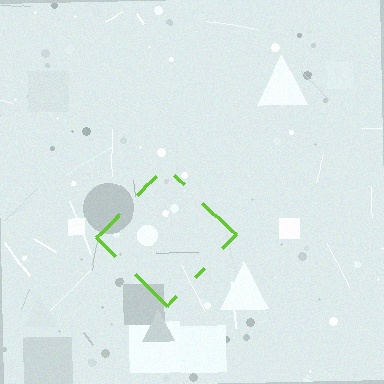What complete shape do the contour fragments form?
The contour fragments form a diamond.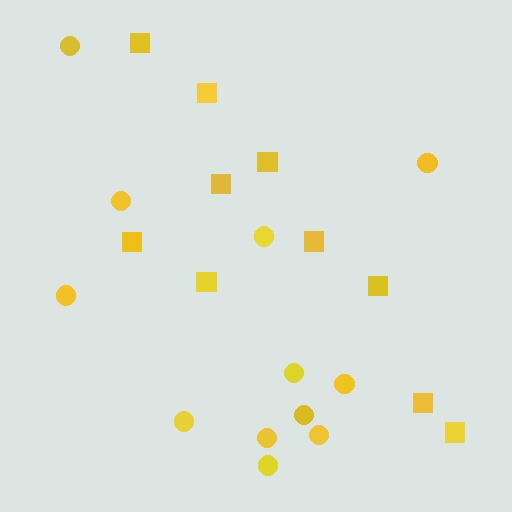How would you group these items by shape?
There are 2 groups: one group of squares (10) and one group of circles (12).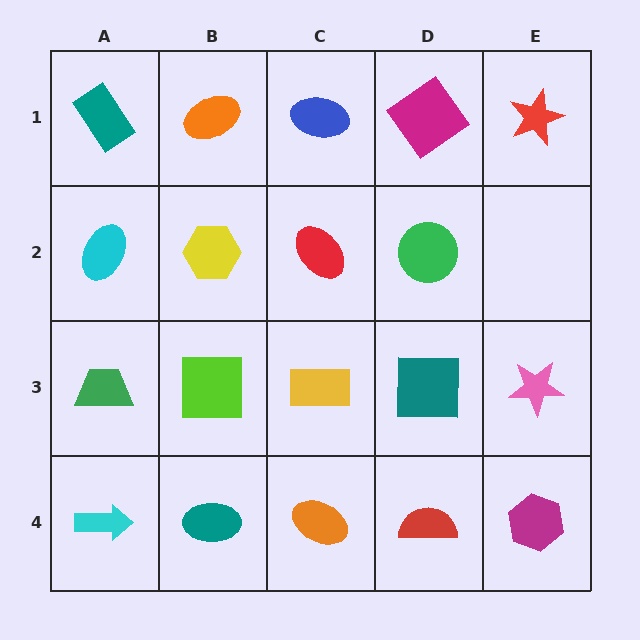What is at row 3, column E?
A pink star.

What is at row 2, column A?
A cyan ellipse.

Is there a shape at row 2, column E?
No, that cell is empty.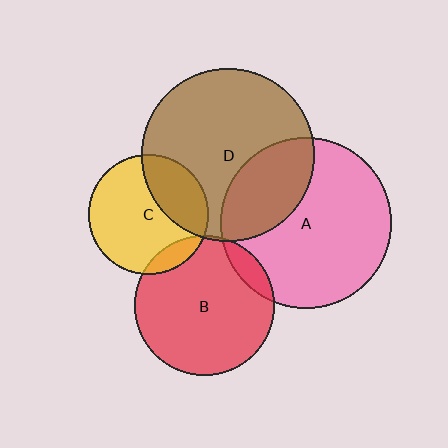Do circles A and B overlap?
Yes.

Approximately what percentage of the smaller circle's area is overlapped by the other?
Approximately 10%.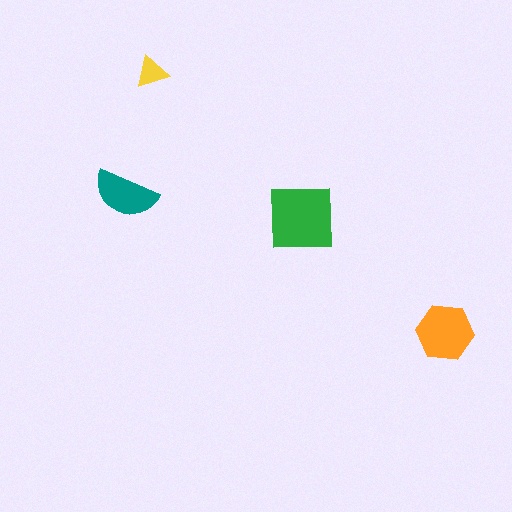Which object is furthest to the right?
The orange hexagon is rightmost.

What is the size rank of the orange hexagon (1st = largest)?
2nd.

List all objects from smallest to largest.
The yellow triangle, the teal semicircle, the orange hexagon, the green square.